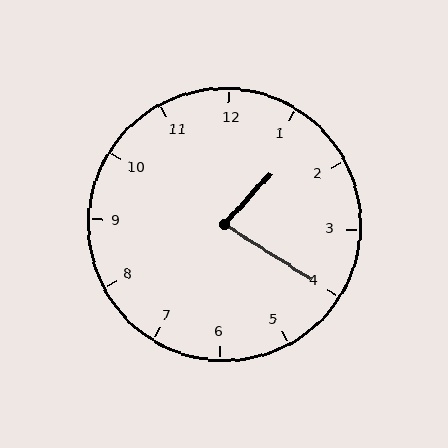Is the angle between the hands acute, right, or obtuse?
It is acute.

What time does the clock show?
1:20.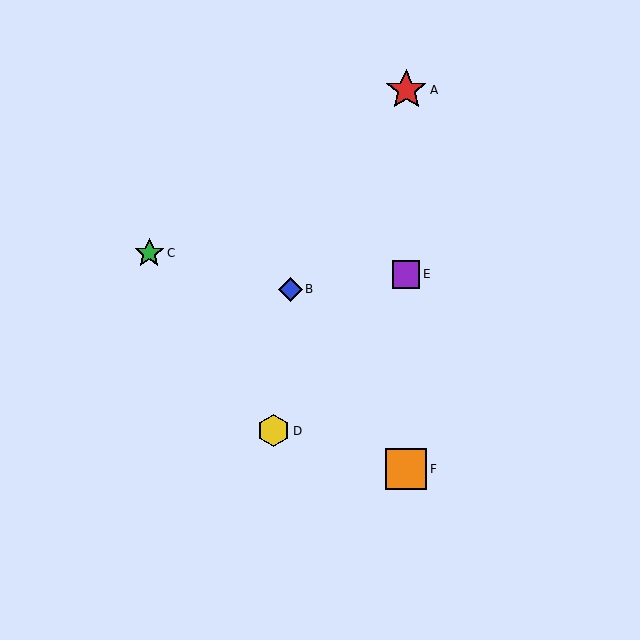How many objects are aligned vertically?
3 objects (A, E, F) are aligned vertically.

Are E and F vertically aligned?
Yes, both are at x≈406.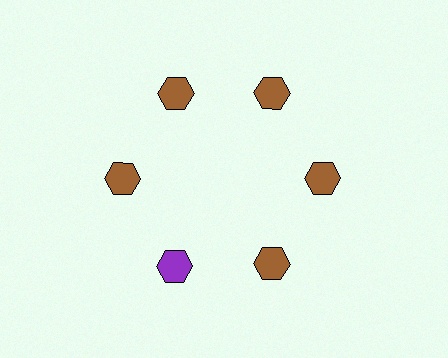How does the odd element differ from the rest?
It has a different color: purple instead of brown.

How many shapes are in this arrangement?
There are 6 shapes arranged in a ring pattern.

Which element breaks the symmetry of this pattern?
The purple hexagon at roughly the 7 o'clock position breaks the symmetry. All other shapes are brown hexagons.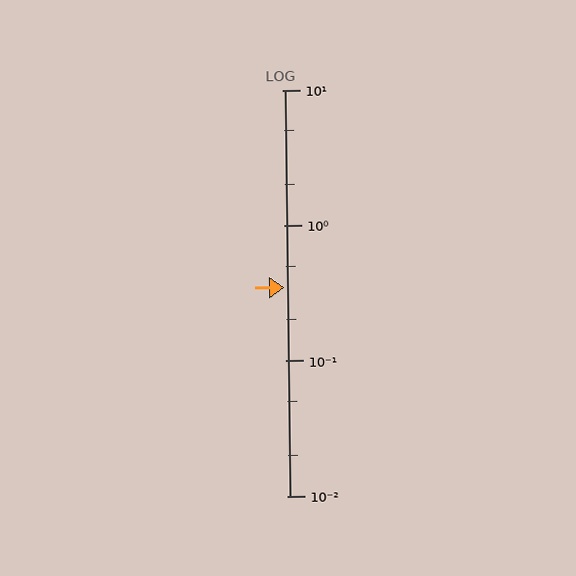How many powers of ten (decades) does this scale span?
The scale spans 3 decades, from 0.01 to 10.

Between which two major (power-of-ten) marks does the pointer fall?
The pointer is between 0.1 and 1.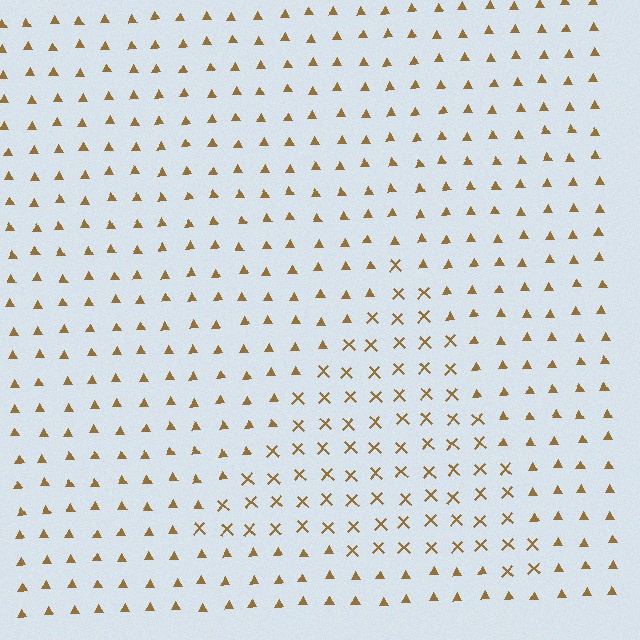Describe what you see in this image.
The image is filled with small brown elements arranged in a uniform grid. A triangle-shaped region contains X marks, while the surrounding area contains triangles. The boundary is defined purely by the change in element shape.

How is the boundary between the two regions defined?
The boundary is defined by a change in element shape: X marks inside vs. triangles outside. All elements share the same color and spacing.